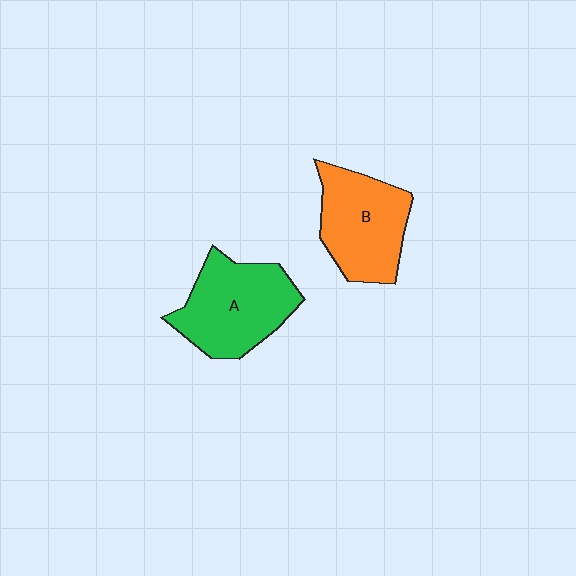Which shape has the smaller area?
Shape B (orange).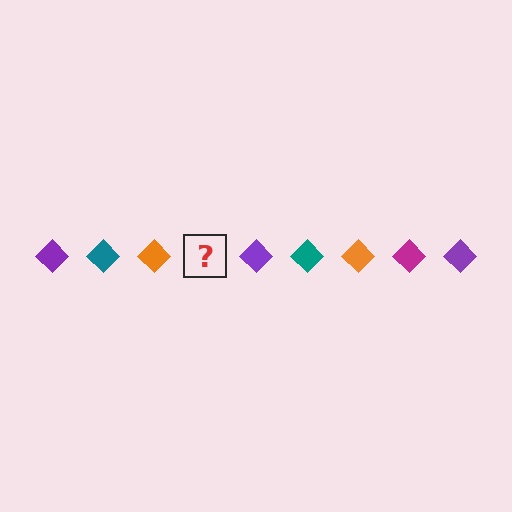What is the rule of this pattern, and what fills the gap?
The rule is that the pattern cycles through purple, teal, orange, magenta diamonds. The gap should be filled with a magenta diamond.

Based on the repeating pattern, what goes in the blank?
The blank should be a magenta diamond.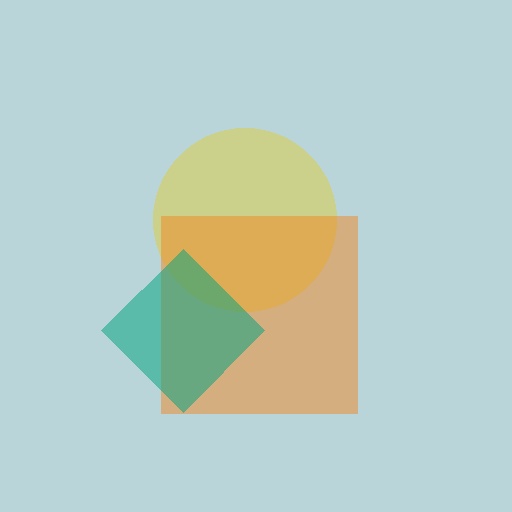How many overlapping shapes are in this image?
There are 3 overlapping shapes in the image.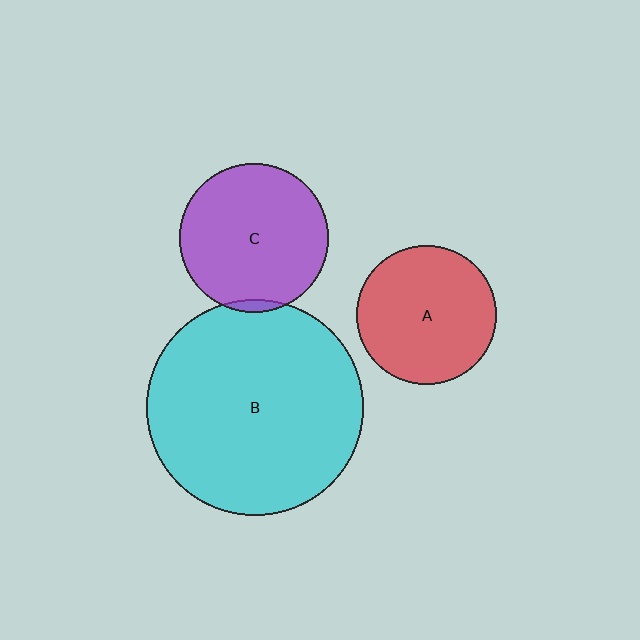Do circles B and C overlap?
Yes.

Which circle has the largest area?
Circle B (cyan).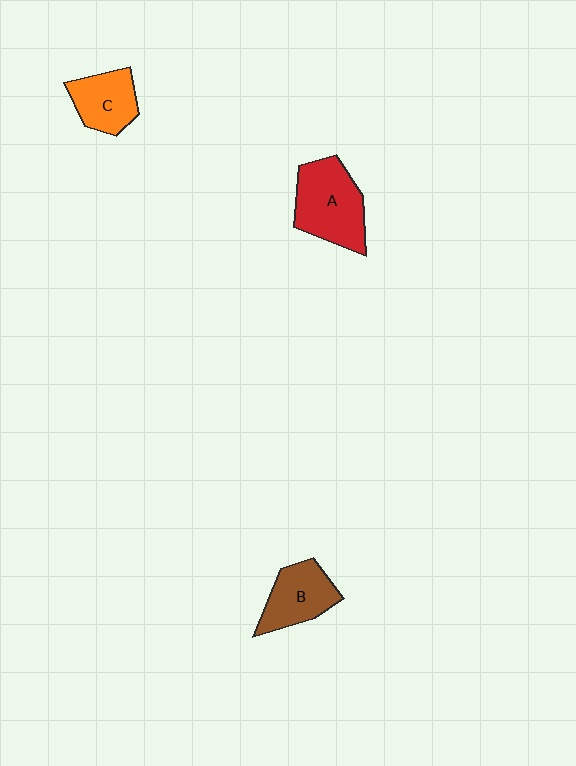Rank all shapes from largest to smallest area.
From largest to smallest: A (red), B (brown), C (orange).